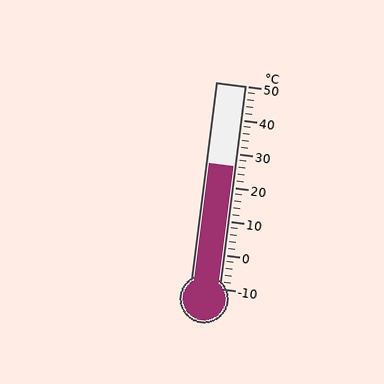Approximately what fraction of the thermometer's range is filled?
The thermometer is filled to approximately 60% of its range.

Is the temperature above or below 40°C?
The temperature is below 40°C.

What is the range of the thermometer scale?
The thermometer scale ranges from -10°C to 50°C.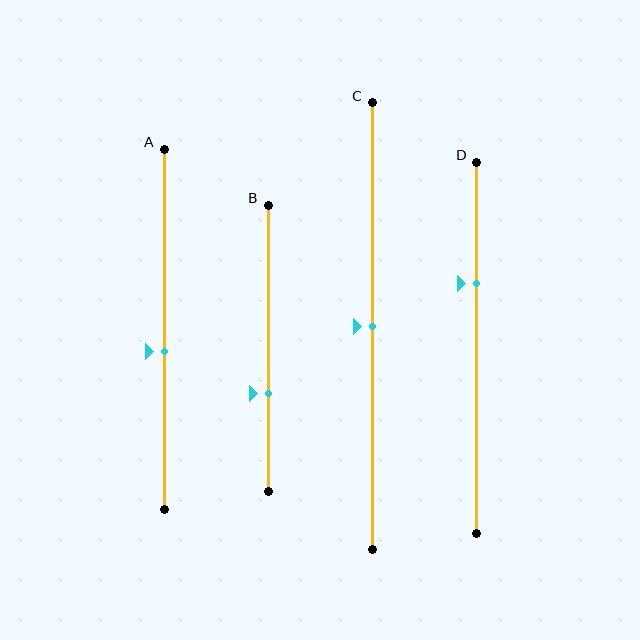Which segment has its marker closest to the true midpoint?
Segment C has its marker closest to the true midpoint.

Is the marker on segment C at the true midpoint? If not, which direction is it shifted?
Yes, the marker on segment C is at the true midpoint.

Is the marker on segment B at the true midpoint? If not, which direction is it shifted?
No, the marker on segment B is shifted downward by about 16% of the segment length.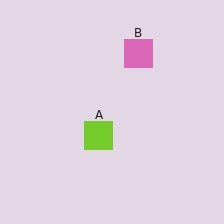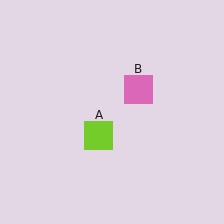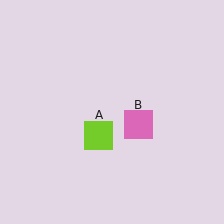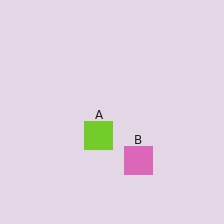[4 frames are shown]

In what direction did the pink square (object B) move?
The pink square (object B) moved down.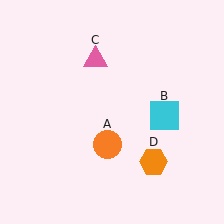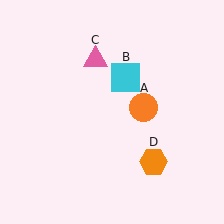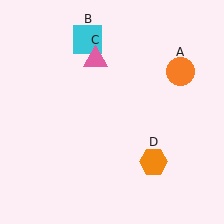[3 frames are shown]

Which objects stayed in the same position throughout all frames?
Pink triangle (object C) and orange hexagon (object D) remained stationary.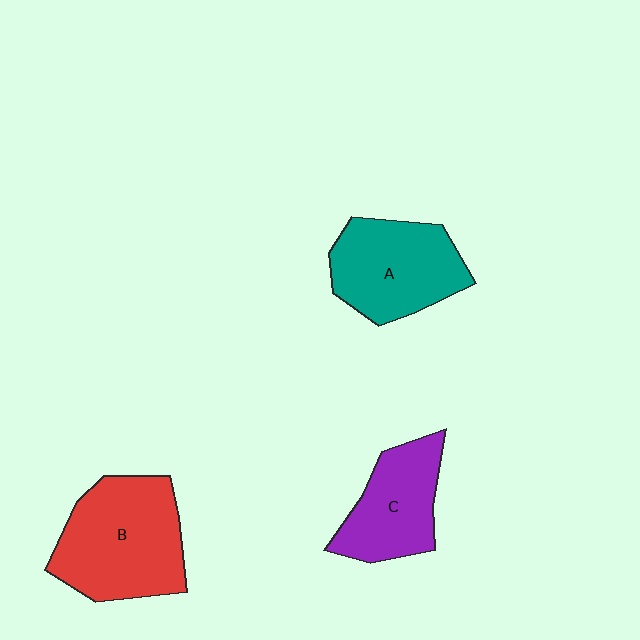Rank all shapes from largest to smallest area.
From largest to smallest: B (red), A (teal), C (purple).